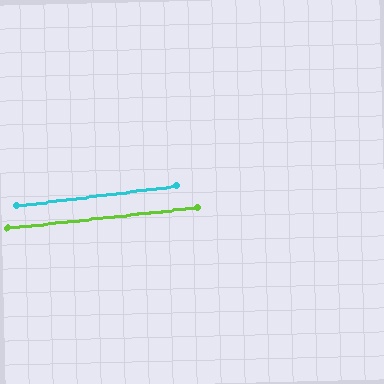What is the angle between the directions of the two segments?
Approximately 1 degree.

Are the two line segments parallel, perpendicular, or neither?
Parallel — their directions differ by only 0.9°.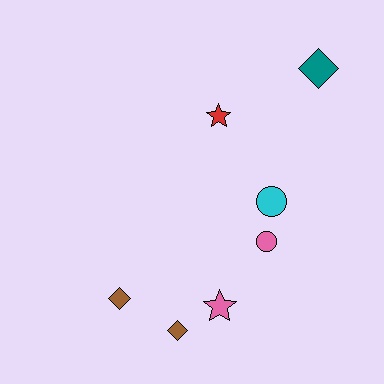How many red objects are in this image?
There is 1 red object.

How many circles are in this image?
There are 2 circles.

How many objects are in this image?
There are 7 objects.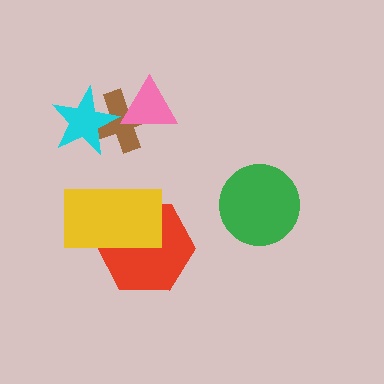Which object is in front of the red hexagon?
The yellow rectangle is in front of the red hexagon.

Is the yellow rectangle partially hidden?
No, no other shape covers it.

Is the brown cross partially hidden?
Yes, it is partially covered by another shape.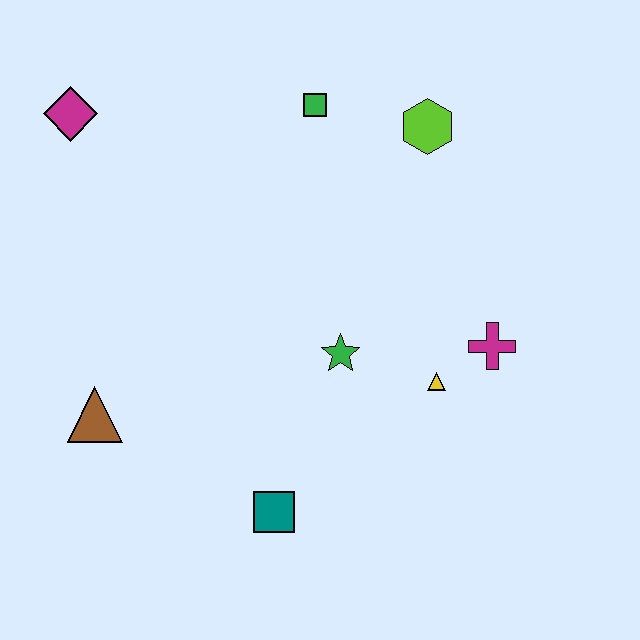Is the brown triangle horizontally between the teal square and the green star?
No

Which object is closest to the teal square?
The green star is closest to the teal square.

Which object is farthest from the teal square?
The magenta diamond is farthest from the teal square.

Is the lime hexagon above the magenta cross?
Yes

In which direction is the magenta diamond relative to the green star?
The magenta diamond is to the left of the green star.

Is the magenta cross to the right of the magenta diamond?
Yes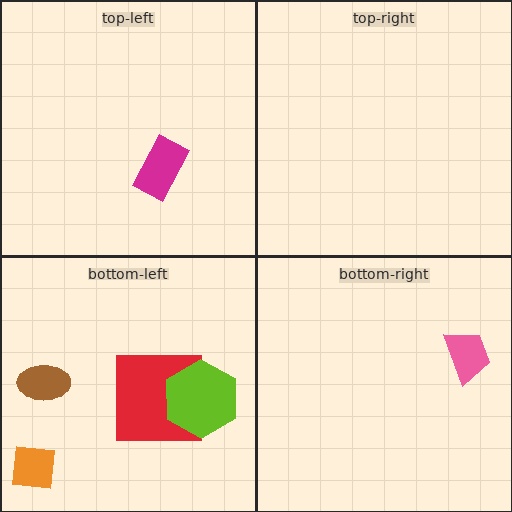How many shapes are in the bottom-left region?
4.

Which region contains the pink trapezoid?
The bottom-right region.